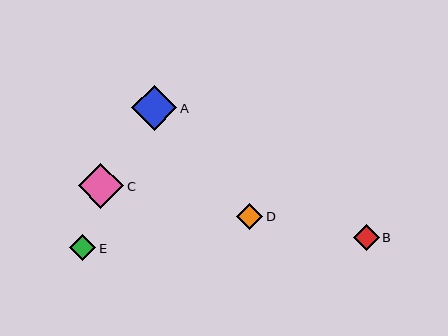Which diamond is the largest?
Diamond C is the largest with a size of approximately 45 pixels.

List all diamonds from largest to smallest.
From largest to smallest: C, A, E, D, B.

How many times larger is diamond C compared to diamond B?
Diamond C is approximately 1.8 times the size of diamond B.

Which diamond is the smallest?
Diamond B is the smallest with a size of approximately 26 pixels.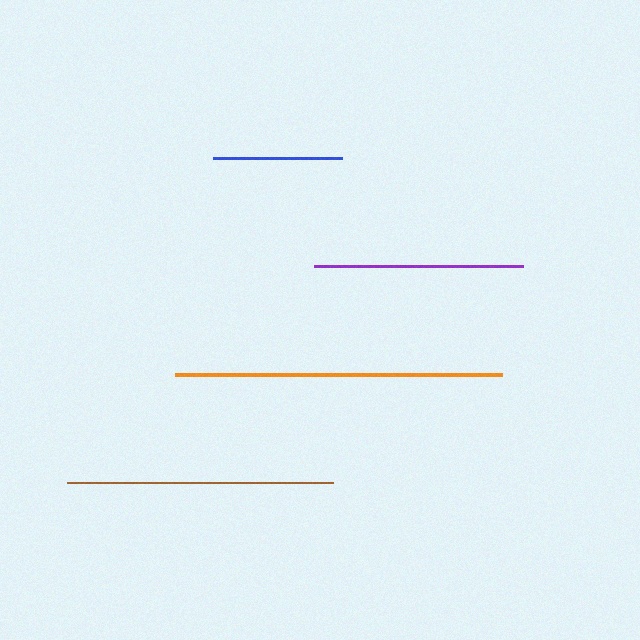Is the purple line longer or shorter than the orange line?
The orange line is longer than the purple line.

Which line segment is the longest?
The orange line is the longest at approximately 326 pixels.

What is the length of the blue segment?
The blue segment is approximately 129 pixels long.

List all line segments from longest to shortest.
From longest to shortest: orange, brown, purple, blue.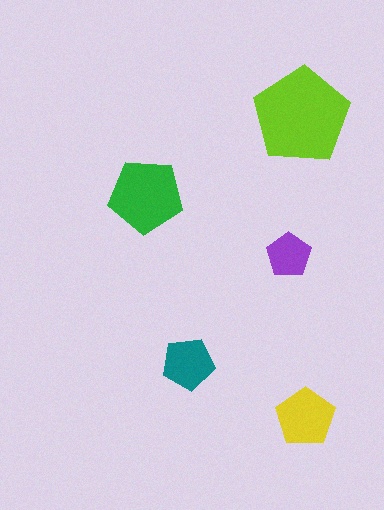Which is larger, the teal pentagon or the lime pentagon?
The lime one.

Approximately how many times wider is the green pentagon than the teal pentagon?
About 1.5 times wider.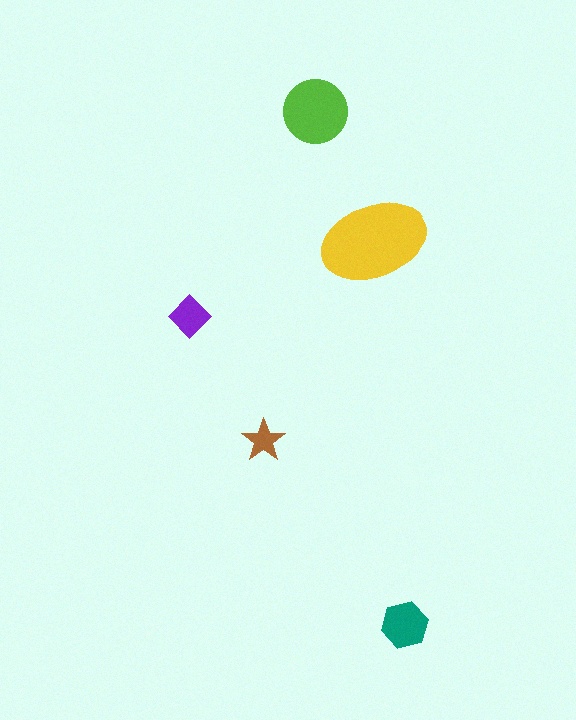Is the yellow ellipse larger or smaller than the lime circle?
Larger.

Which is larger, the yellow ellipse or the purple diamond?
The yellow ellipse.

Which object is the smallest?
The brown star.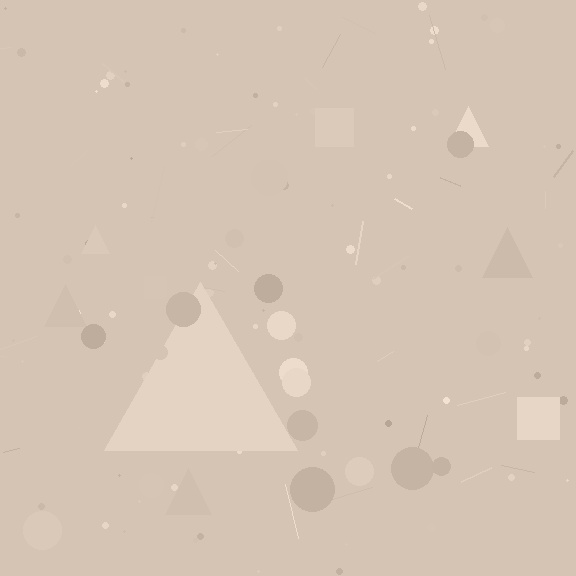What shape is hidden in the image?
A triangle is hidden in the image.